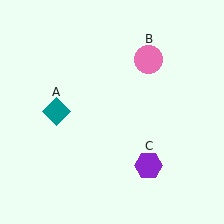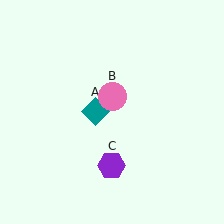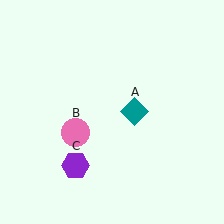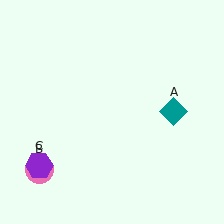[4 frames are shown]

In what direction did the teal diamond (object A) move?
The teal diamond (object A) moved right.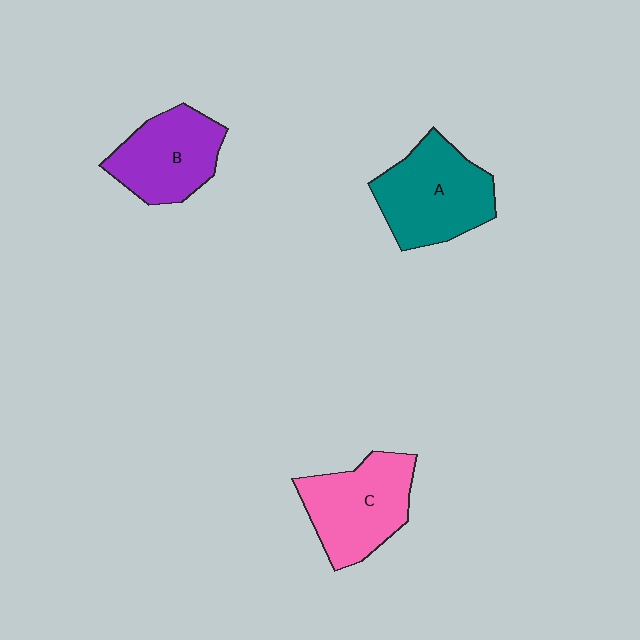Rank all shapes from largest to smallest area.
From largest to smallest: A (teal), C (pink), B (purple).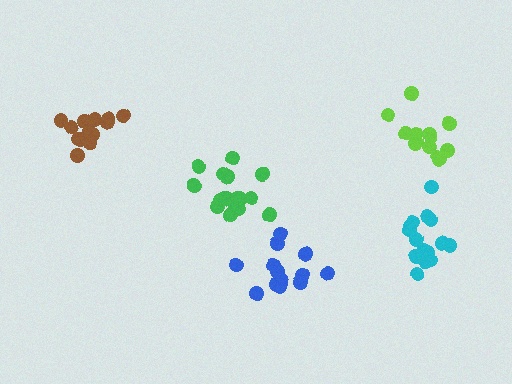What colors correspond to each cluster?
The clusters are colored: brown, blue, cyan, green, lime.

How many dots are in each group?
Group 1: 14 dots, Group 2: 14 dots, Group 3: 15 dots, Group 4: 16 dots, Group 5: 13 dots (72 total).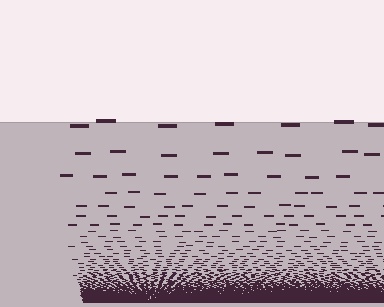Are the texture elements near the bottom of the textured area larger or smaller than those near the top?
Smaller. The gradient is inverted — elements near the bottom are smaller and denser.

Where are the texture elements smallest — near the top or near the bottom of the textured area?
Near the bottom.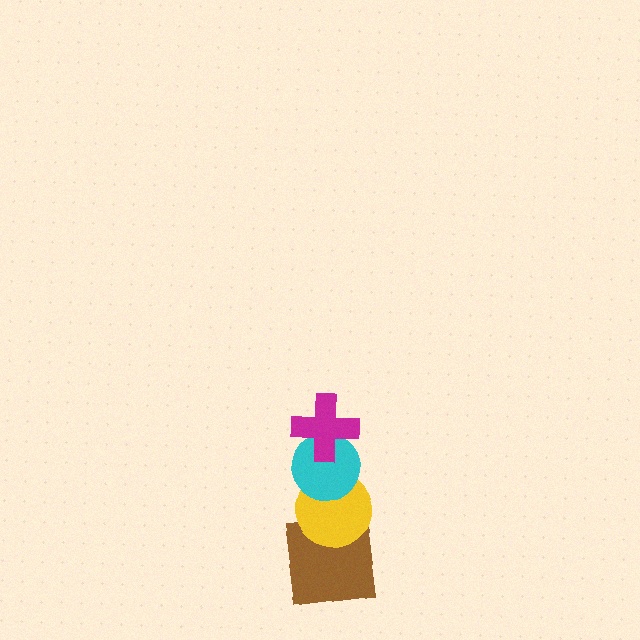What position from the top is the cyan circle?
The cyan circle is 2nd from the top.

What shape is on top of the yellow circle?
The cyan circle is on top of the yellow circle.